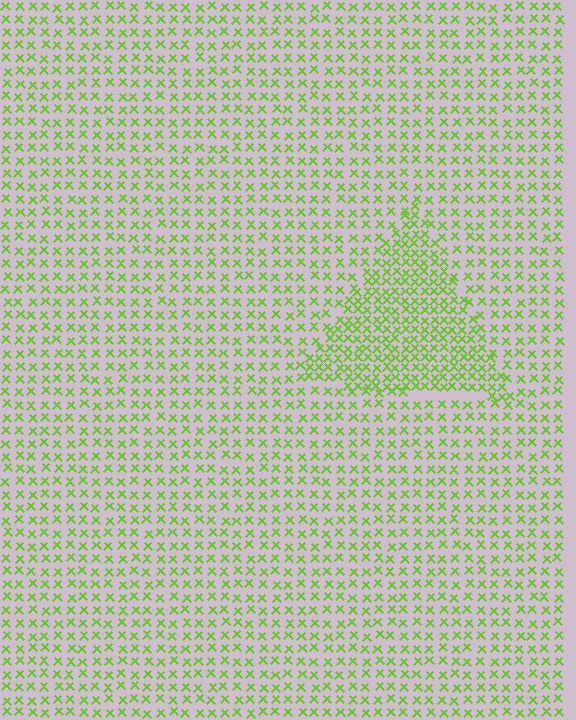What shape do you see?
I see a triangle.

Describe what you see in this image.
The image contains small lime elements arranged at two different densities. A triangle-shaped region is visible where the elements are more densely packed than the surrounding area.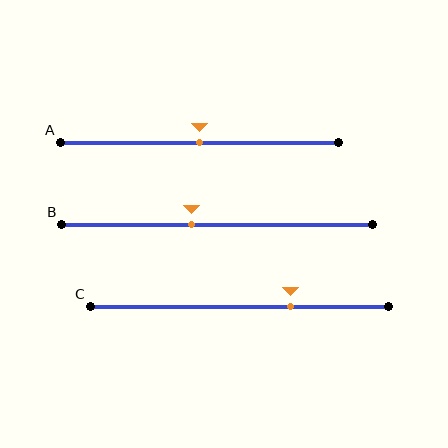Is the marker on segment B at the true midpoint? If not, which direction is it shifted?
No, the marker on segment B is shifted to the left by about 8% of the segment length.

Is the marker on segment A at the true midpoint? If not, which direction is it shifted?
Yes, the marker on segment A is at the true midpoint.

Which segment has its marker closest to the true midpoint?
Segment A has its marker closest to the true midpoint.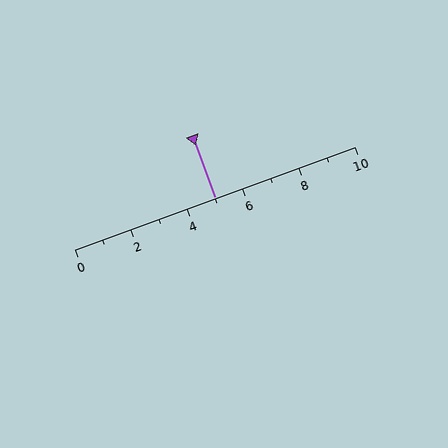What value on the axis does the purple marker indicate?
The marker indicates approximately 5.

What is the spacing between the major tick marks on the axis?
The major ticks are spaced 2 apart.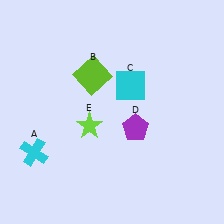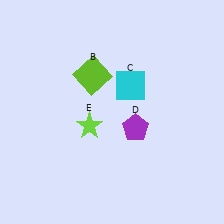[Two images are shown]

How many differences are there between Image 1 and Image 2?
There is 1 difference between the two images.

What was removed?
The cyan cross (A) was removed in Image 2.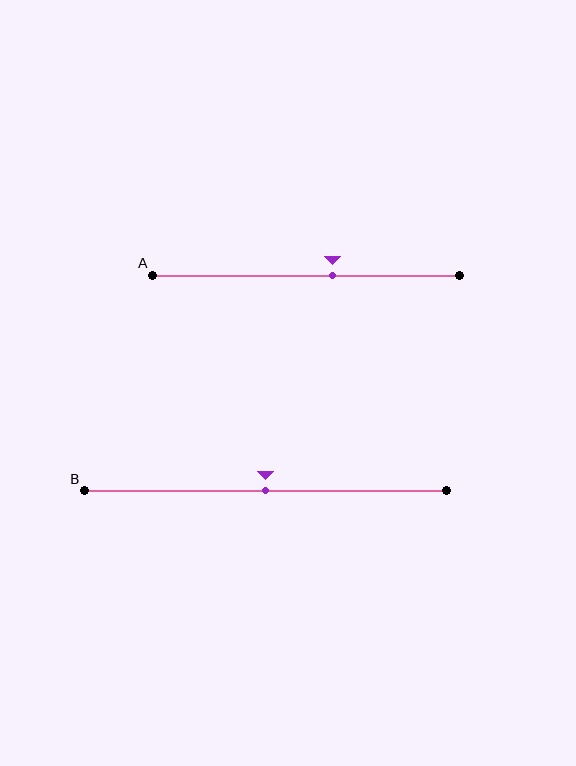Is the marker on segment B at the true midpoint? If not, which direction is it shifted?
Yes, the marker on segment B is at the true midpoint.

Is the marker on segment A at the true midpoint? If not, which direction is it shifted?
No, the marker on segment A is shifted to the right by about 9% of the segment length.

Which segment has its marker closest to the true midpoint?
Segment B has its marker closest to the true midpoint.